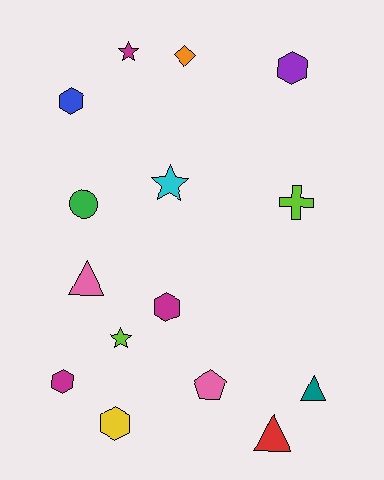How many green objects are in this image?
There is 1 green object.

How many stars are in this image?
There are 3 stars.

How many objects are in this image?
There are 15 objects.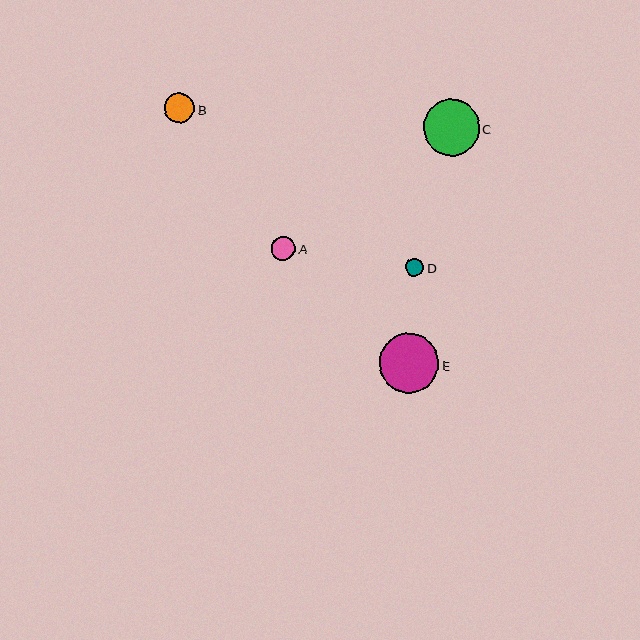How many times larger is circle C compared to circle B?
Circle C is approximately 1.9 times the size of circle B.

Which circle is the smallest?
Circle D is the smallest with a size of approximately 18 pixels.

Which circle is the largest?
Circle E is the largest with a size of approximately 59 pixels.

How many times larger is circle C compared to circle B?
Circle C is approximately 1.9 times the size of circle B.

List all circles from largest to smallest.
From largest to smallest: E, C, B, A, D.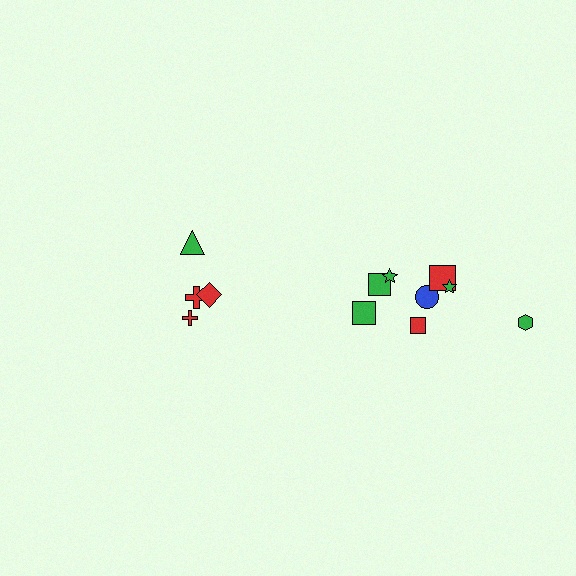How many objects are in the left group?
There are 4 objects.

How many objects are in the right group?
There are 8 objects.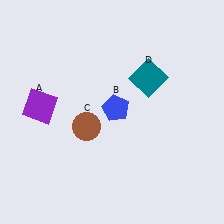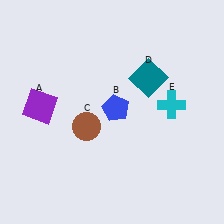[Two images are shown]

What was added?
A cyan cross (E) was added in Image 2.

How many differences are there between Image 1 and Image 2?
There is 1 difference between the two images.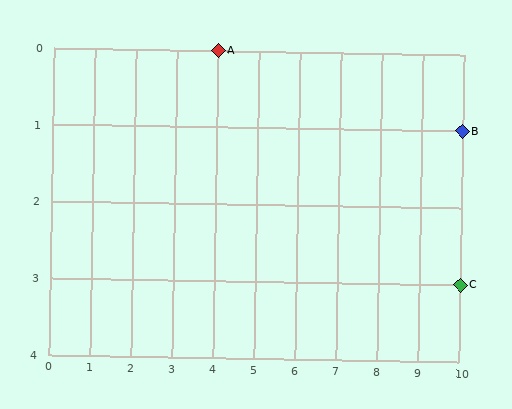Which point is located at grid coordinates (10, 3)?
Point C is at (10, 3).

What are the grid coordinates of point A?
Point A is at grid coordinates (4, 0).